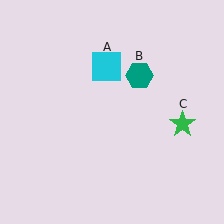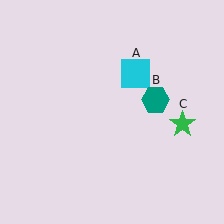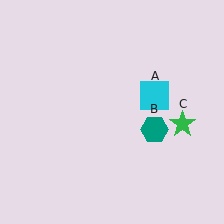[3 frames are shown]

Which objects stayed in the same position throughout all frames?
Green star (object C) remained stationary.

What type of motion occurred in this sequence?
The cyan square (object A), teal hexagon (object B) rotated clockwise around the center of the scene.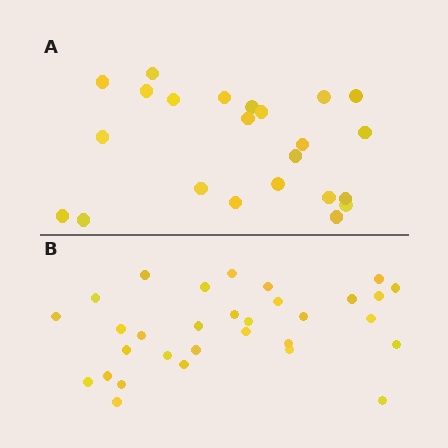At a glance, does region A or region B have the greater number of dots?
Region B (the bottom region) has more dots.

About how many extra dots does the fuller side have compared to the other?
Region B has roughly 8 or so more dots than region A.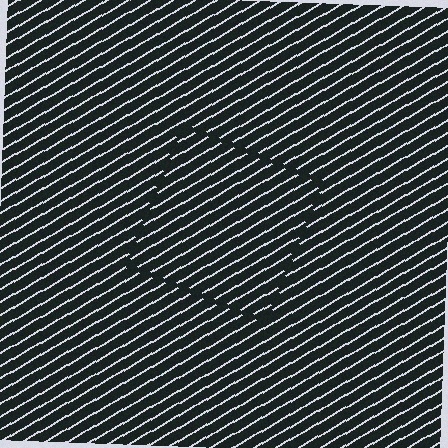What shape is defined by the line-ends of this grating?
An illusory square. The interior of the shape contains the same grating, shifted by half a period — the contour is defined by the phase discontinuity where line-ends from the inner and outer gratings abut.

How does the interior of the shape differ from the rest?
The interior of the shape contains the same grating, shifted by half a period — the contour is defined by the phase discontinuity where line-ends from the inner and outer gratings abut.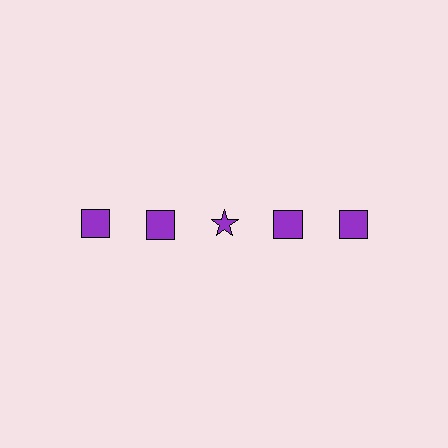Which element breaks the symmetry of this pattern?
The purple star in the top row, center column breaks the symmetry. All other shapes are purple squares.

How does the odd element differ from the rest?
It has a different shape: star instead of square.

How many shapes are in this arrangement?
There are 5 shapes arranged in a grid pattern.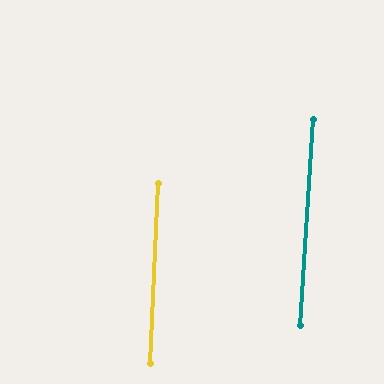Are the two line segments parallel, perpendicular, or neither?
Parallel — their directions differ by only 1.1°.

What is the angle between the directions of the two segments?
Approximately 1 degree.